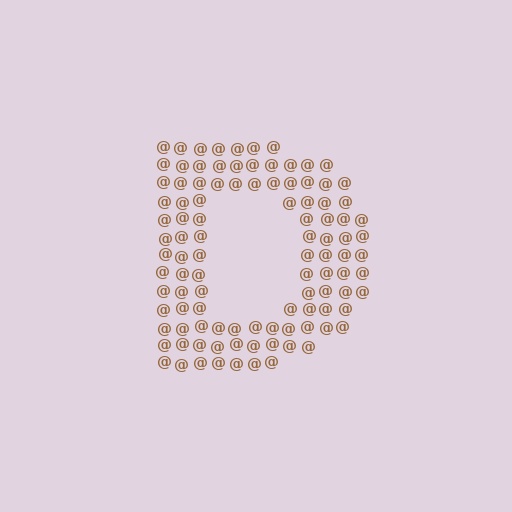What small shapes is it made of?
It is made of small at signs.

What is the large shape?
The large shape is the letter D.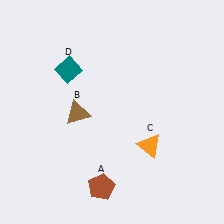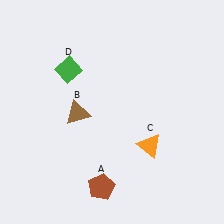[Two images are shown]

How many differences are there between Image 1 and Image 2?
There is 1 difference between the two images.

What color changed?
The diamond (D) changed from teal in Image 1 to green in Image 2.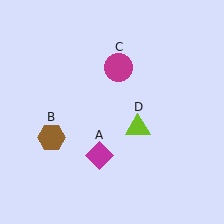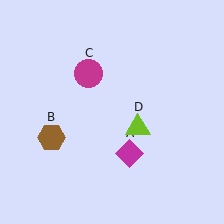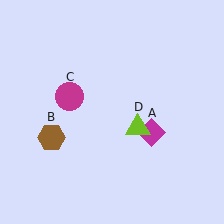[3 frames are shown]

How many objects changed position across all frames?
2 objects changed position: magenta diamond (object A), magenta circle (object C).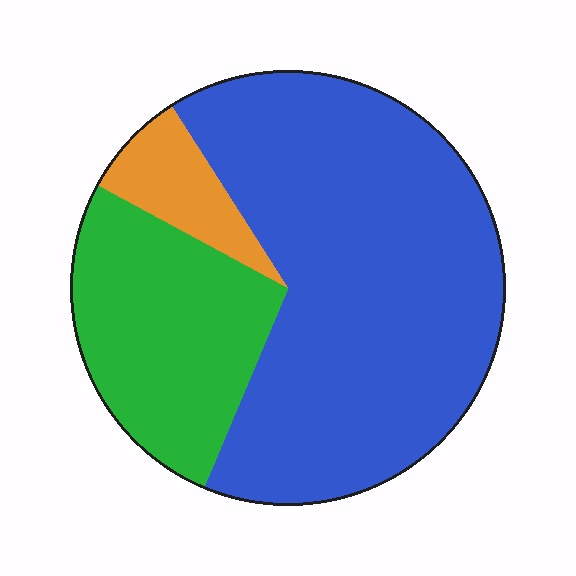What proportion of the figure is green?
Green covers roughly 25% of the figure.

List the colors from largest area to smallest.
From largest to smallest: blue, green, orange.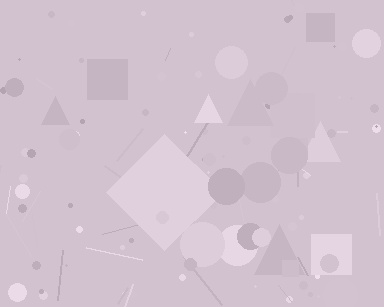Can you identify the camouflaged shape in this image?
The camouflaged shape is a diamond.